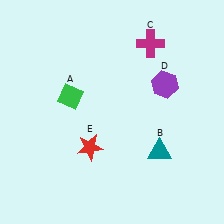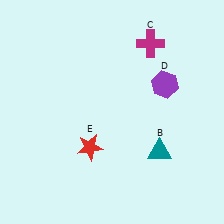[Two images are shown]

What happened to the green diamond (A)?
The green diamond (A) was removed in Image 2. It was in the top-left area of Image 1.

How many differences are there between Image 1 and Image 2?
There is 1 difference between the two images.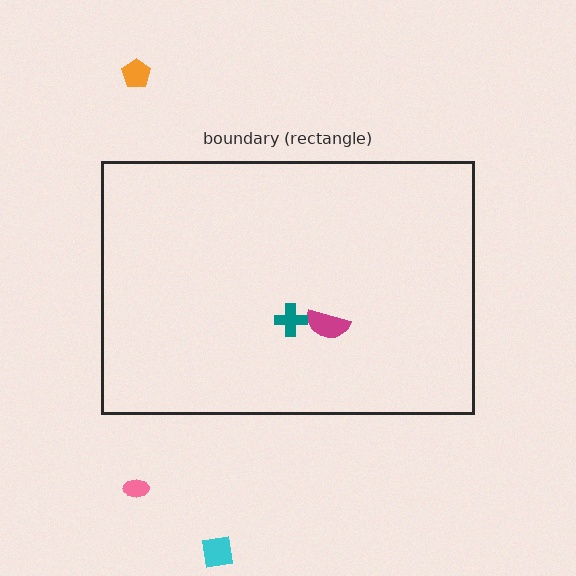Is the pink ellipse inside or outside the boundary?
Outside.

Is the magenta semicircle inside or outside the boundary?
Inside.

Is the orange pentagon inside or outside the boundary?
Outside.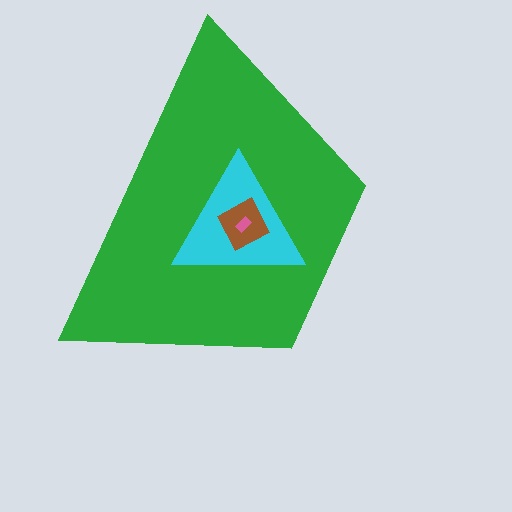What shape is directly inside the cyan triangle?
The brown diamond.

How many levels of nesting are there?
4.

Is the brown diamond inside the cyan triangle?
Yes.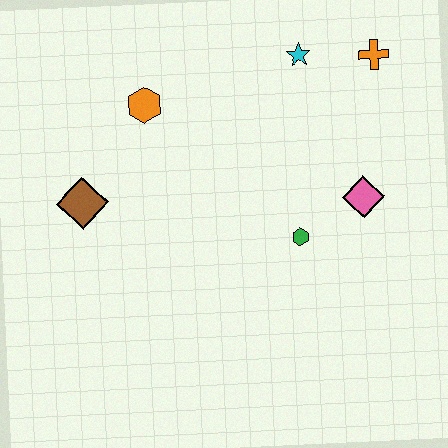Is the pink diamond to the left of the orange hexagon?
No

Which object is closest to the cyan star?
The orange cross is closest to the cyan star.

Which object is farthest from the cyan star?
The brown diamond is farthest from the cyan star.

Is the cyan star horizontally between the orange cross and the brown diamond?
Yes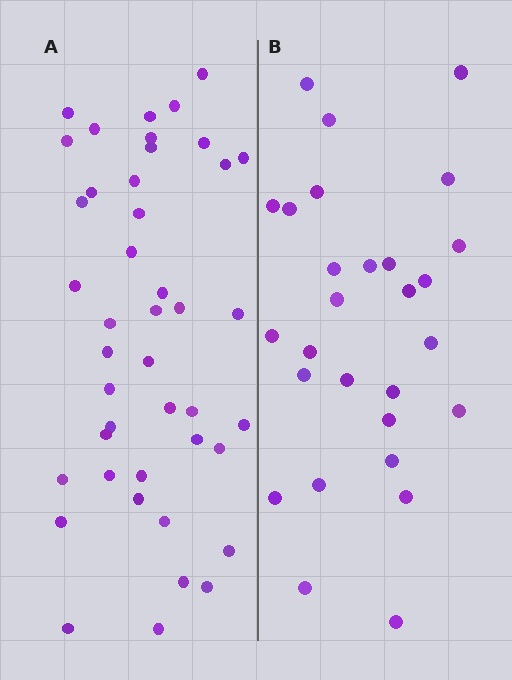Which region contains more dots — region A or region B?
Region A (the left region) has more dots.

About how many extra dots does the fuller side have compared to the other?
Region A has approximately 15 more dots than region B.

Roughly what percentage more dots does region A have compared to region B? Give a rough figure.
About 55% more.